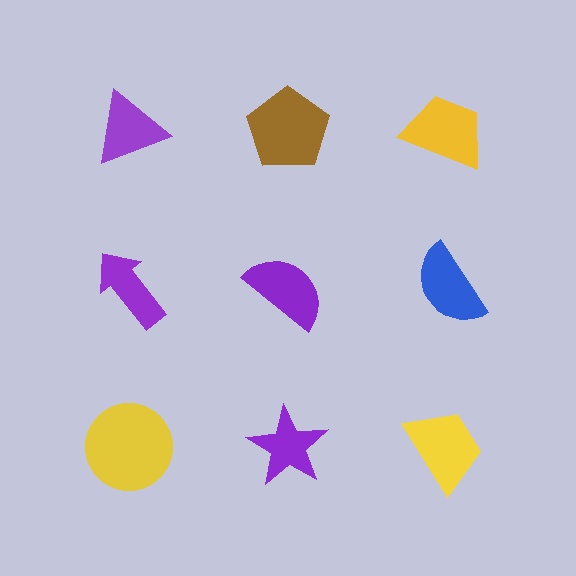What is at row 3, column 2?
A purple star.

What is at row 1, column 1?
A purple triangle.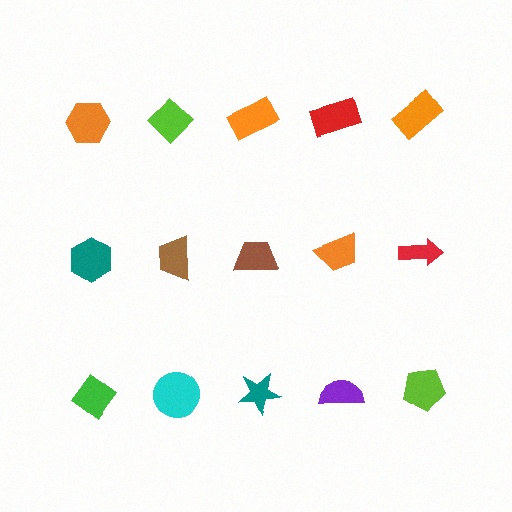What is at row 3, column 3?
A teal star.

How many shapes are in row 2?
5 shapes.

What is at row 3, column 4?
A purple semicircle.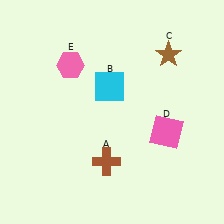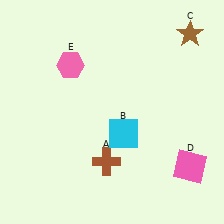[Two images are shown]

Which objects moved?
The objects that moved are: the cyan square (B), the brown star (C), the pink square (D).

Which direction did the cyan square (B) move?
The cyan square (B) moved down.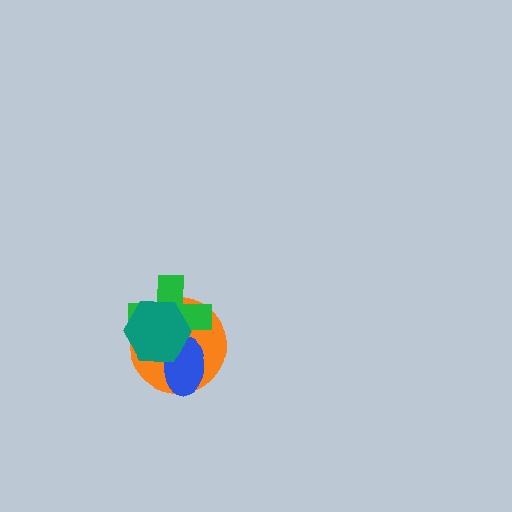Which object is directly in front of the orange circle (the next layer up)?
The green cross is directly in front of the orange circle.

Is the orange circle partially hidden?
Yes, it is partially covered by another shape.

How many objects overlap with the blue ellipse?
3 objects overlap with the blue ellipse.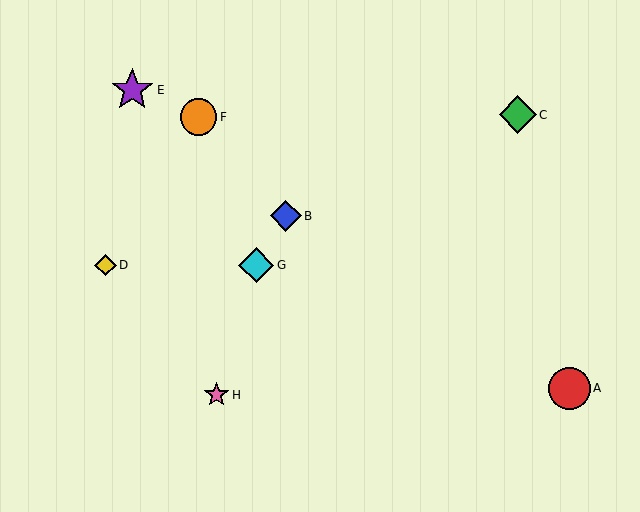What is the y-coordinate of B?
Object B is at y≈216.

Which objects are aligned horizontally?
Objects D, G are aligned horizontally.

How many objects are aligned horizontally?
2 objects (D, G) are aligned horizontally.